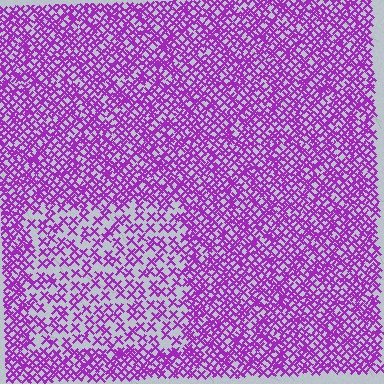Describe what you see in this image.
The image contains small purple elements arranged at two different densities. A rectangle-shaped region is visible where the elements are less densely packed than the surrounding area.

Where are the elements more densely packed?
The elements are more densely packed outside the rectangle boundary.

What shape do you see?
I see a rectangle.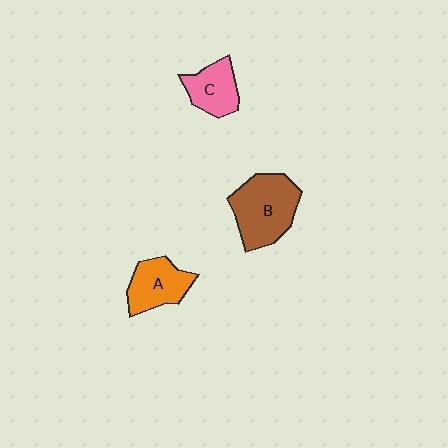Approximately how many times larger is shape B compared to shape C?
Approximately 1.7 times.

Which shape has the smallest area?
Shape C (pink).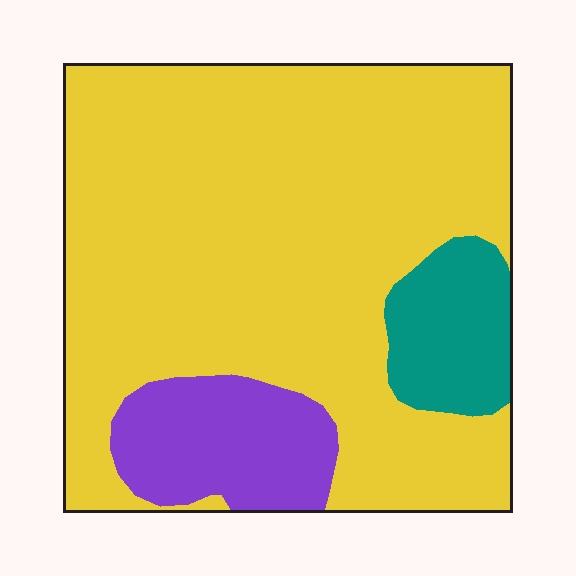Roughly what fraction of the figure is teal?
Teal covers 10% of the figure.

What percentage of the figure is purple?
Purple covers 13% of the figure.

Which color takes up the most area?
Yellow, at roughly 75%.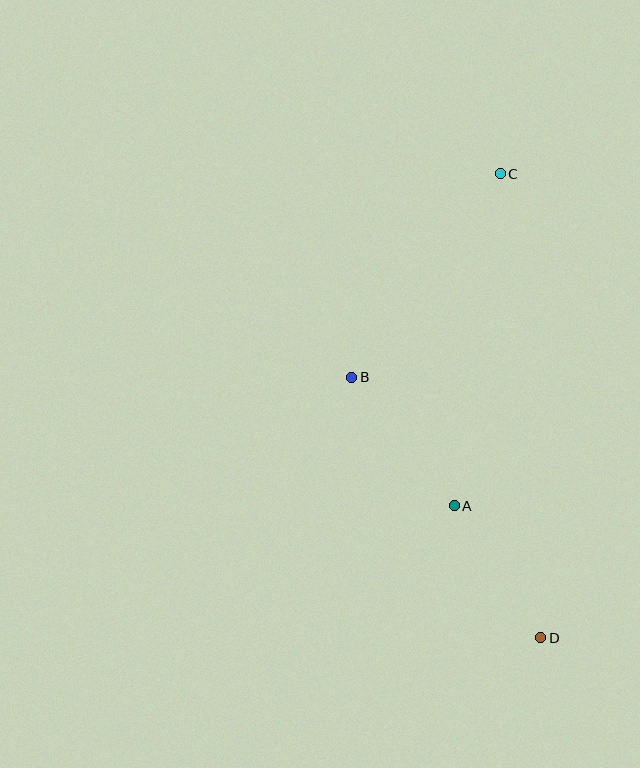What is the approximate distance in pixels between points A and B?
The distance between A and B is approximately 165 pixels.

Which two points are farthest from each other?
Points C and D are farthest from each other.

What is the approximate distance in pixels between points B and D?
The distance between B and D is approximately 322 pixels.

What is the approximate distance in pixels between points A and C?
The distance between A and C is approximately 336 pixels.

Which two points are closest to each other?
Points A and D are closest to each other.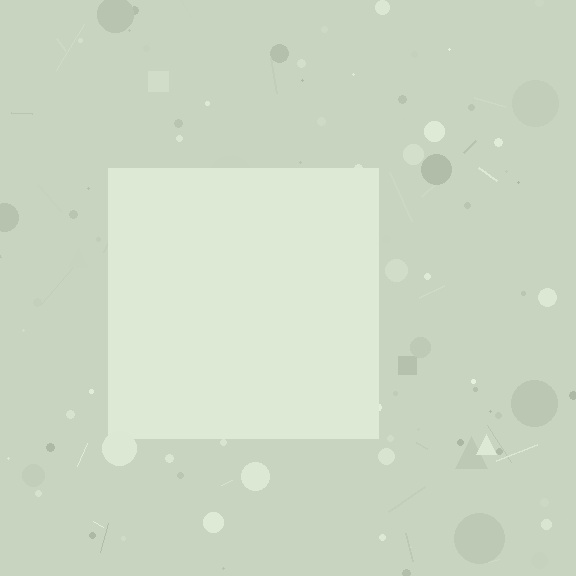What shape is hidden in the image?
A square is hidden in the image.